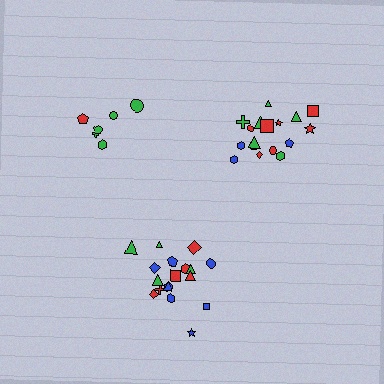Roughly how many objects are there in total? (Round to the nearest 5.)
Roughly 40 objects in total.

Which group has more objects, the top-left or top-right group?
The top-right group.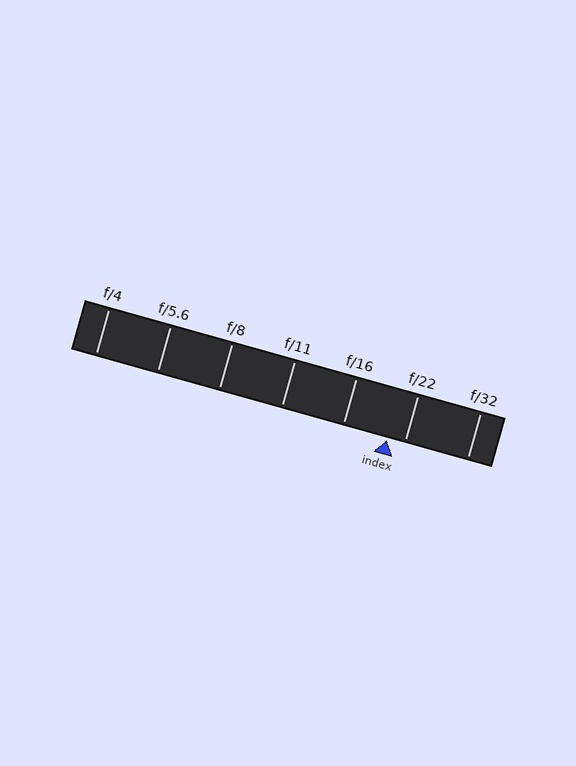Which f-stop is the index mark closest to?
The index mark is closest to f/22.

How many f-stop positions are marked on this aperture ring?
There are 7 f-stop positions marked.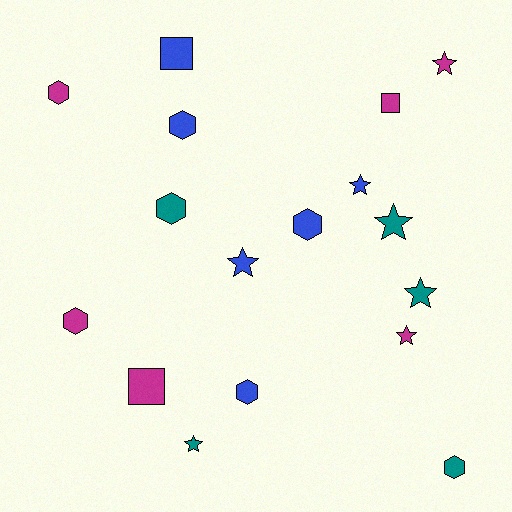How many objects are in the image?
There are 17 objects.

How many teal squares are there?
There are no teal squares.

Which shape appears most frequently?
Hexagon, with 7 objects.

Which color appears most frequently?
Blue, with 6 objects.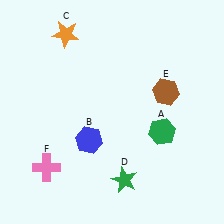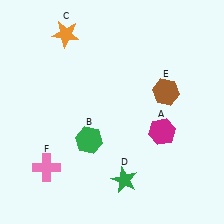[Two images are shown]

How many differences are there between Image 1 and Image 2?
There are 2 differences between the two images.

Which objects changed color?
A changed from green to magenta. B changed from blue to green.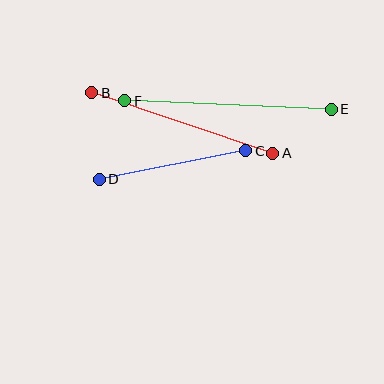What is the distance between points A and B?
The distance is approximately 191 pixels.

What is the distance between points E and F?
The distance is approximately 207 pixels.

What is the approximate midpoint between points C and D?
The midpoint is at approximately (173, 165) pixels.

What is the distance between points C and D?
The distance is approximately 149 pixels.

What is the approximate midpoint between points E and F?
The midpoint is at approximately (228, 105) pixels.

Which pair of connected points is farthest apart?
Points E and F are farthest apart.